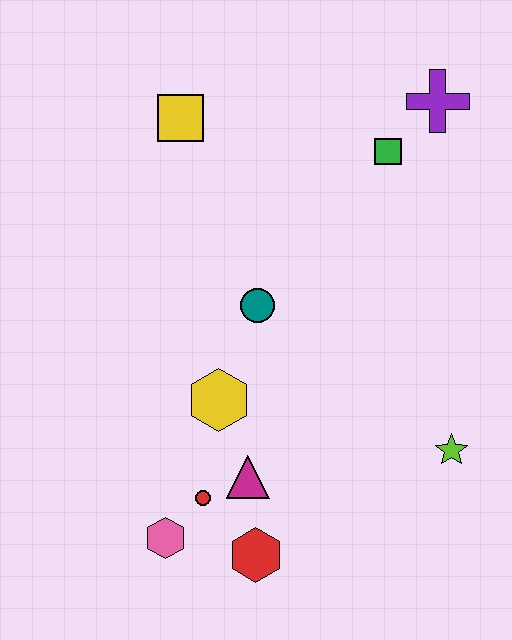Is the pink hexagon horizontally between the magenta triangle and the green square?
No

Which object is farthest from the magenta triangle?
The purple cross is farthest from the magenta triangle.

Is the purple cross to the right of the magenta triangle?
Yes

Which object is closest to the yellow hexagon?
The magenta triangle is closest to the yellow hexagon.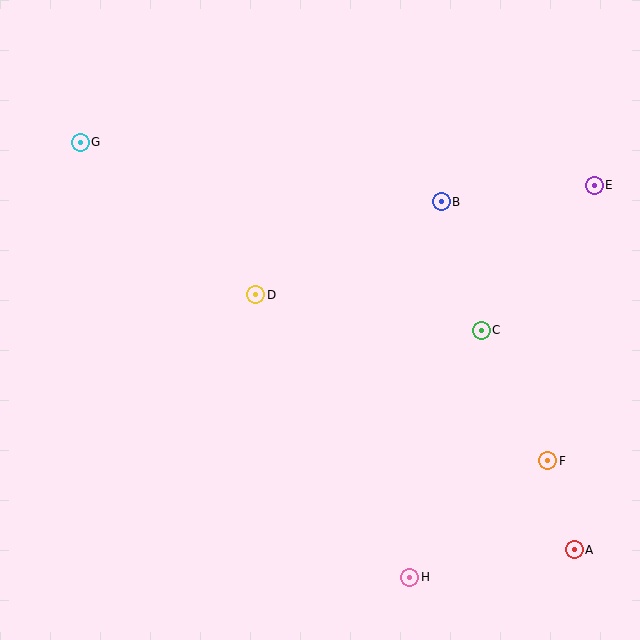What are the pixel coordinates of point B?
Point B is at (441, 202).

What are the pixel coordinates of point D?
Point D is at (256, 295).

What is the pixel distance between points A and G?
The distance between A and G is 641 pixels.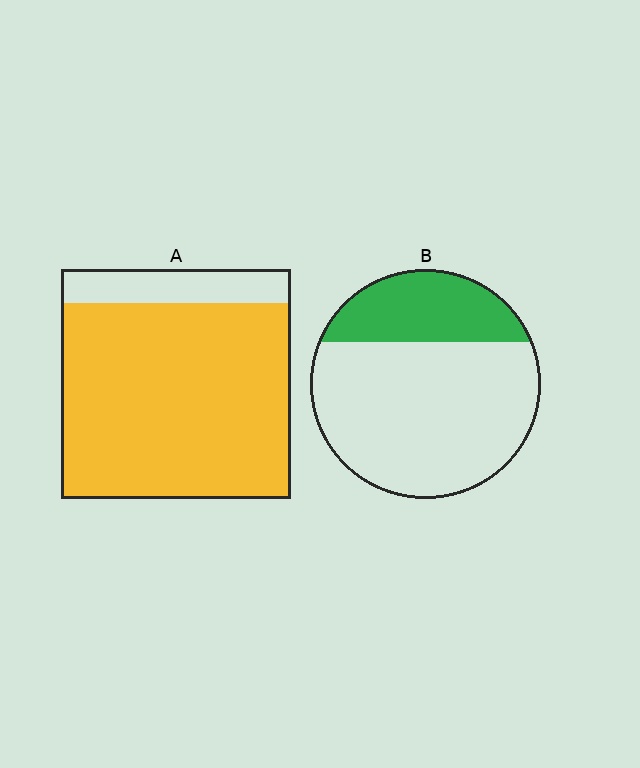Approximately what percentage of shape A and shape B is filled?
A is approximately 85% and B is approximately 25%.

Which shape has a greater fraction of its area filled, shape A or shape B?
Shape A.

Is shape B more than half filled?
No.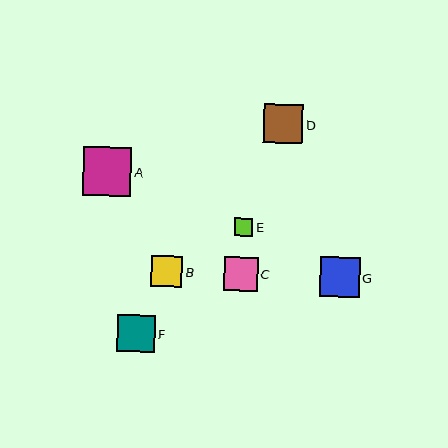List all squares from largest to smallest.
From largest to smallest: A, G, D, F, C, B, E.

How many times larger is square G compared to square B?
Square G is approximately 1.3 times the size of square B.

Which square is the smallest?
Square E is the smallest with a size of approximately 18 pixels.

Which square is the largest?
Square A is the largest with a size of approximately 48 pixels.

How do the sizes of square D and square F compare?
Square D and square F are approximately the same size.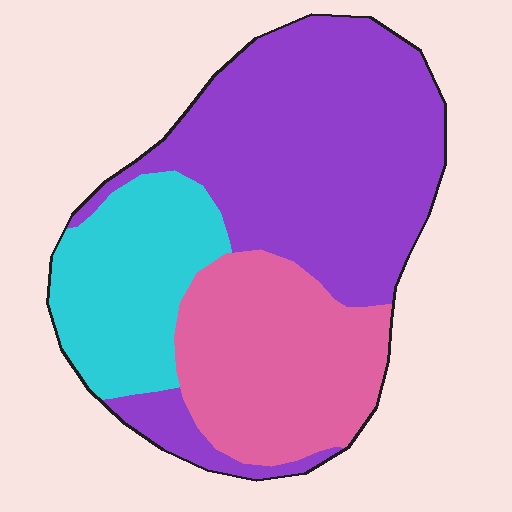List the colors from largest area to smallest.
From largest to smallest: purple, pink, cyan.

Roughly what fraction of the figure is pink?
Pink takes up about one quarter (1/4) of the figure.